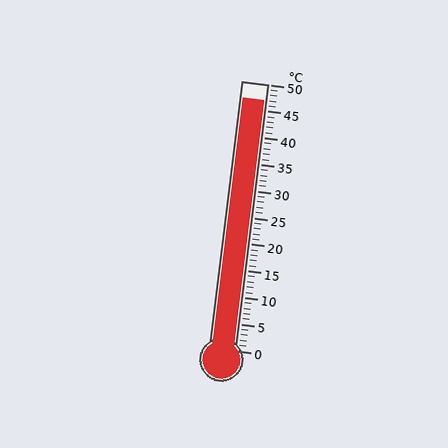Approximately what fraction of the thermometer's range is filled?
The thermometer is filled to approximately 95% of its range.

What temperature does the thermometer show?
The thermometer shows approximately 47°C.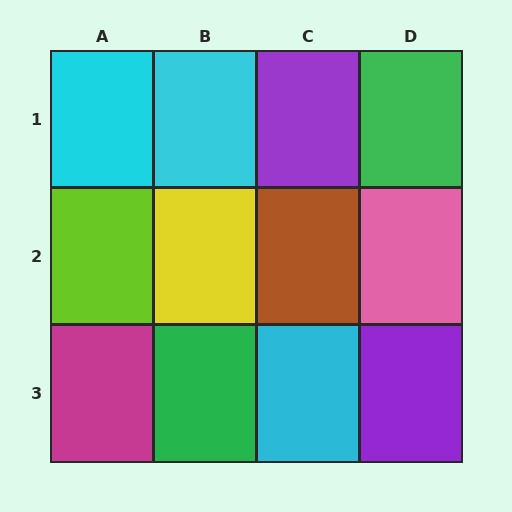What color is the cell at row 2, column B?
Yellow.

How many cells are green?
2 cells are green.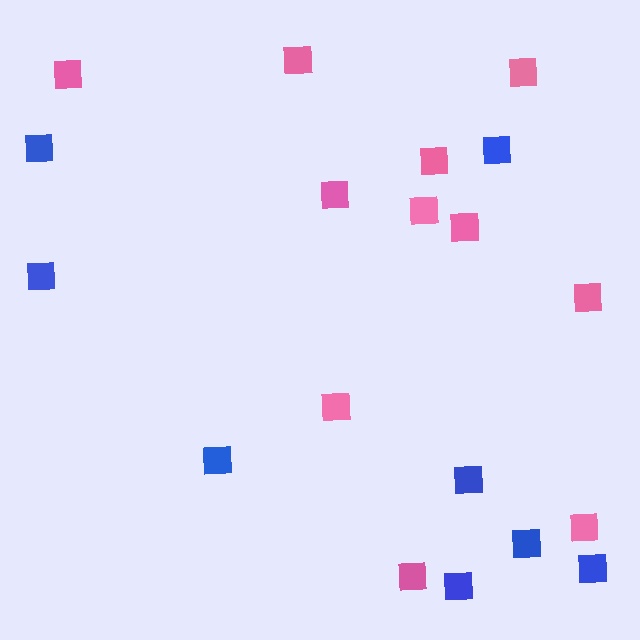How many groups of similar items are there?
There are 2 groups: one group of pink squares (11) and one group of blue squares (8).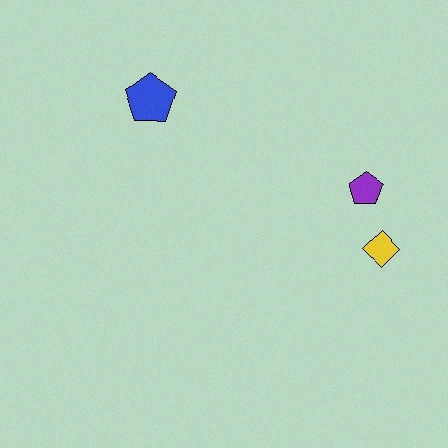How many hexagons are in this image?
There are no hexagons.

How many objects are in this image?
There are 3 objects.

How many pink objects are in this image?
There are no pink objects.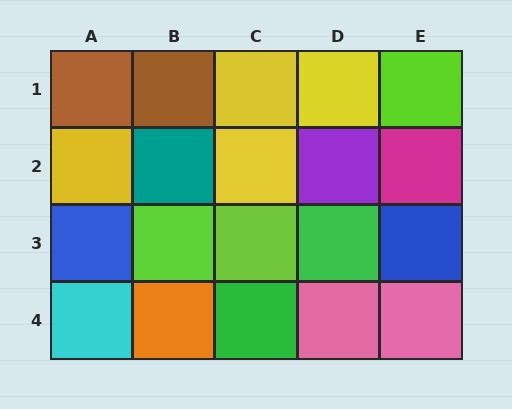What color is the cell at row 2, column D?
Purple.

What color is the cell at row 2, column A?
Yellow.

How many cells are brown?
2 cells are brown.